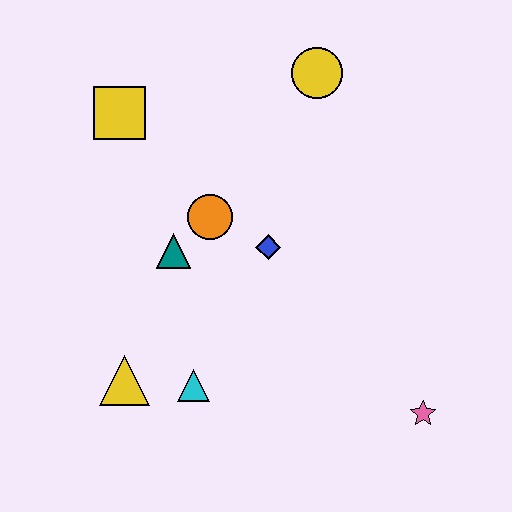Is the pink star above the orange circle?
No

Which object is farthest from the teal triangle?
The pink star is farthest from the teal triangle.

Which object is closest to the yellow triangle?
The cyan triangle is closest to the yellow triangle.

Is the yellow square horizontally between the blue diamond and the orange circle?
No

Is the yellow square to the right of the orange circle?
No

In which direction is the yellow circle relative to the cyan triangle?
The yellow circle is above the cyan triangle.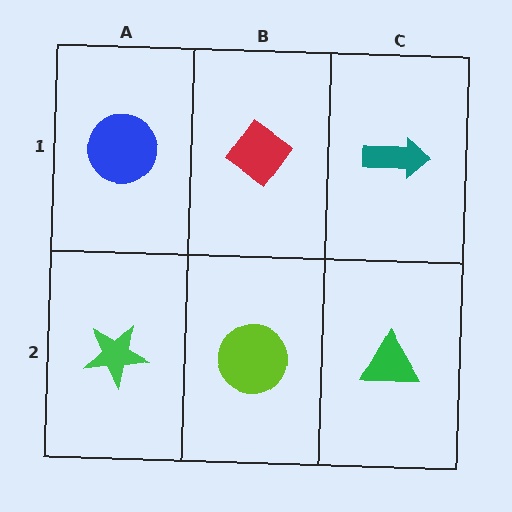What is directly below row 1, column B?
A lime circle.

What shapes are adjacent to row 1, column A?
A green star (row 2, column A), a red diamond (row 1, column B).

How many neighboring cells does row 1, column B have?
3.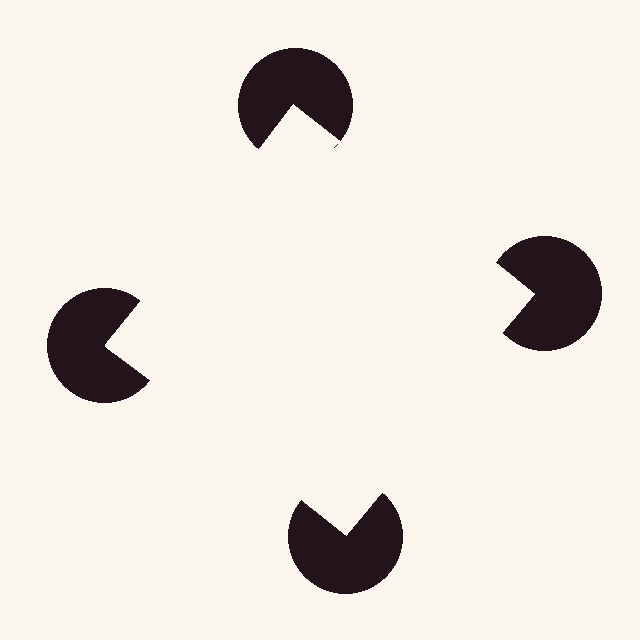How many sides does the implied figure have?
4 sides.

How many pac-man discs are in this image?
There are 4 — one at each vertex of the illusory square.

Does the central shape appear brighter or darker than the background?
It typically appears slightly brighter than the background, even though no actual brightness change is drawn.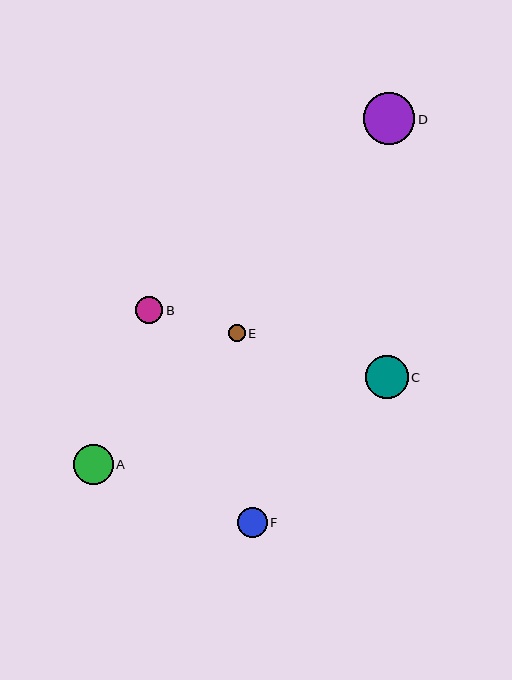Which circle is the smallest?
Circle E is the smallest with a size of approximately 17 pixels.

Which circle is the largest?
Circle D is the largest with a size of approximately 52 pixels.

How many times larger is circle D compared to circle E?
Circle D is approximately 3.1 times the size of circle E.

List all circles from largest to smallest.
From largest to smallest: D, C, A, F, B, E.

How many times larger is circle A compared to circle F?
Circle A is approximately 1.3 times the size of circle F.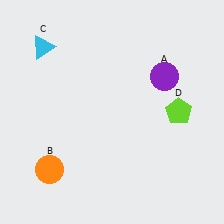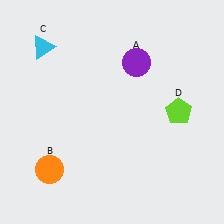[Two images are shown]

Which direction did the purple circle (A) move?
The purple circle (A) moved left.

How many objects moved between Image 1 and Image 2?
1 object moved between the two images.